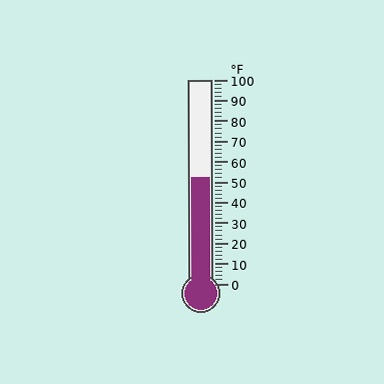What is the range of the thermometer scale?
The thermometer scale ranges from 0°F to 100°F.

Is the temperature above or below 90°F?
The temperature is below 90°F.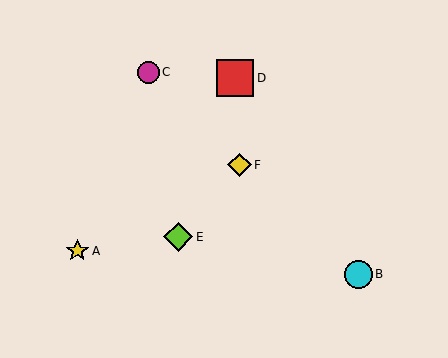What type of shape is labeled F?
Shape F is a yellow diamond.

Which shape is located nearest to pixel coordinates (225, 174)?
The yellow diamond (labeled F) at (239, 165) is nearest to that location.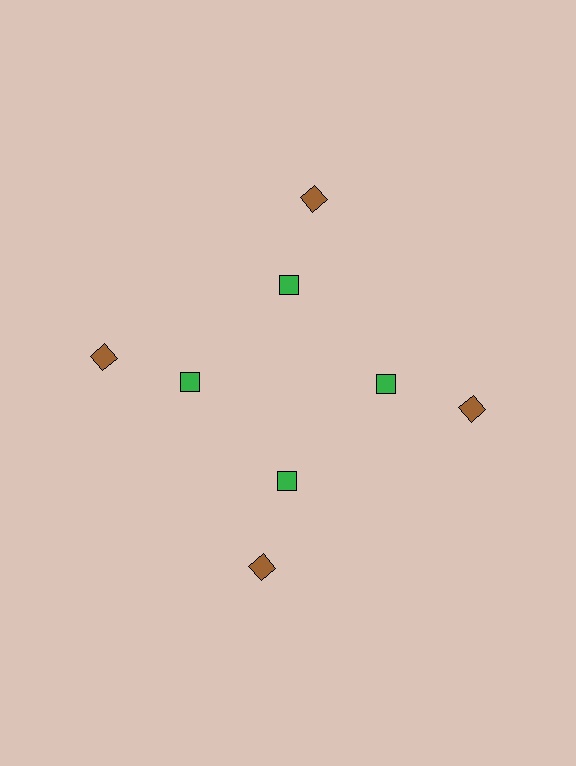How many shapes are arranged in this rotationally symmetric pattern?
There are 8 shapes, arranged in 4 groups of 2.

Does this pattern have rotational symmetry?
Yes, this pattern has 4-fold rotational symmetry. It looks the same after rotating 90 degrees around the center.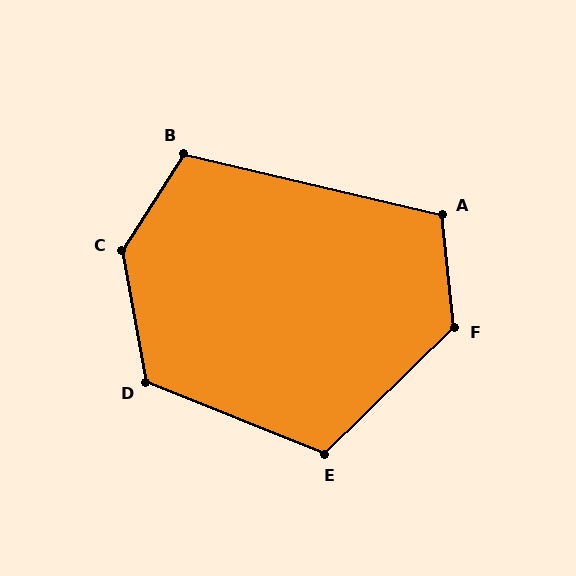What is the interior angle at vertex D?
Approximately 122 degrees (obtuse).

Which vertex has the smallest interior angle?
B, at approximately 109 degrees.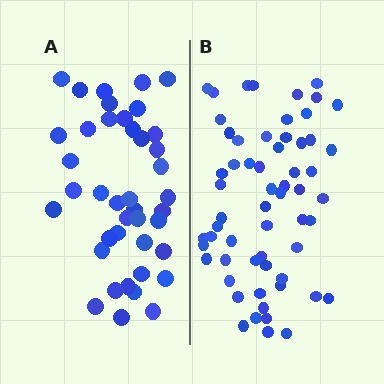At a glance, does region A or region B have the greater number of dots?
Region B (the right region) has more dots.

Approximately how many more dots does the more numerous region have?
Region B has approximately 20 more dots than region A.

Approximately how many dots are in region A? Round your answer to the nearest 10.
About 40 dots. (The exact count is 41, which rounds to 40.)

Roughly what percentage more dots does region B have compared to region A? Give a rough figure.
About 45% more.